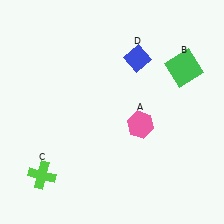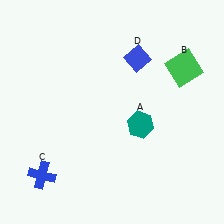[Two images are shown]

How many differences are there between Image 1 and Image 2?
There are 2 differences between the two images.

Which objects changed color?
A changed from pink to teal. C changed from lime to blue.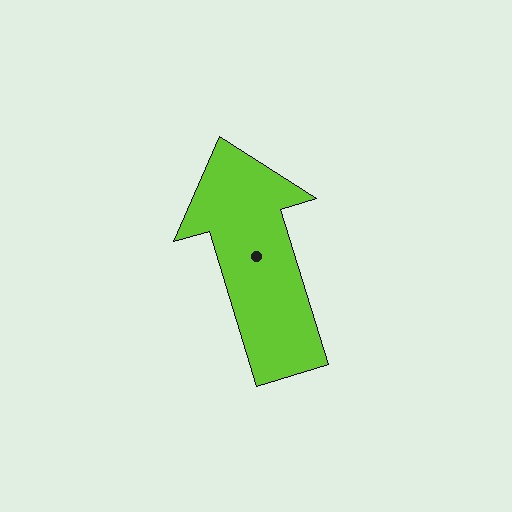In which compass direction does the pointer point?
North.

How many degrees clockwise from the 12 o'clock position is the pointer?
Approximately 343 degrees.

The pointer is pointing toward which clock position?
Roughly 11 o'clock.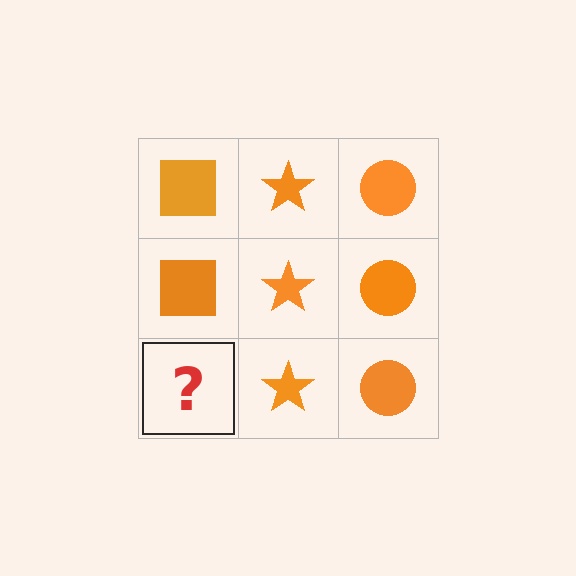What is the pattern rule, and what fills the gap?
The rule is that each column has a consistent shape. The gap should be filled with an orange square.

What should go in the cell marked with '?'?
The missing cell should contain an orange square.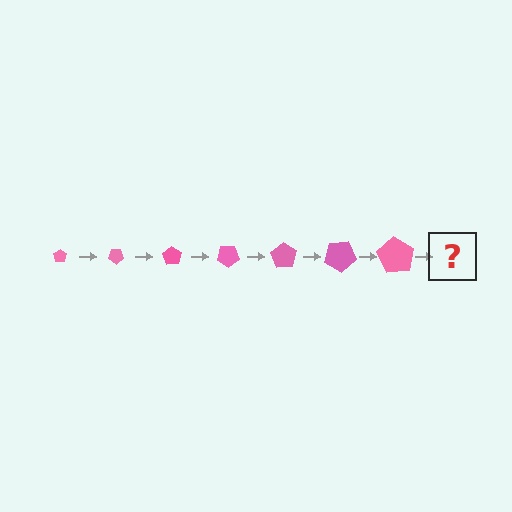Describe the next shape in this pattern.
It should be a pentagon, larger than the previous one and rotated 245 degrees from the start.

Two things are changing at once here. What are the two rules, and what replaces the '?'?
The two rules are that the pentagon grows larger each step and it rotates 35 degrees each step. The '?' should be a pentagon, larger than the previous one and rotated 245 degrees from the start.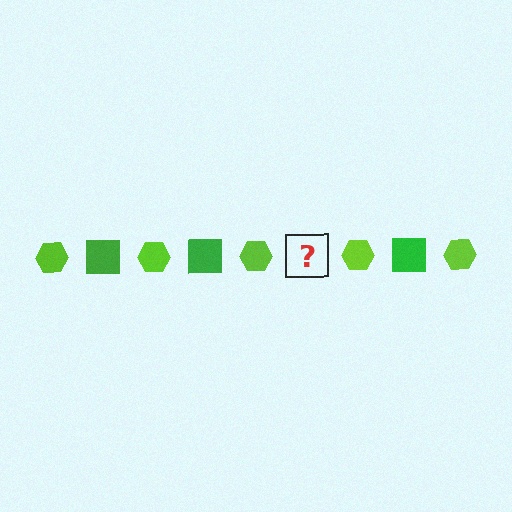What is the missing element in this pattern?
The missing element is a green square.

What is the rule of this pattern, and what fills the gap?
The rule is that the pattern alternates between lime hexagon and green square. The gap should be filled with a green square.